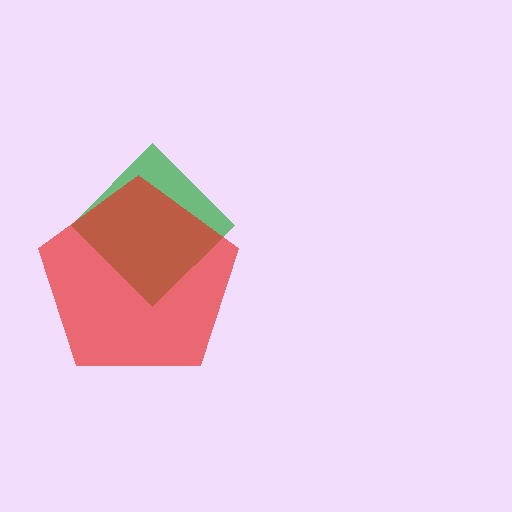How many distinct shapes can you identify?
There are 2 distinct shapes: a green diamond, a red pentagon.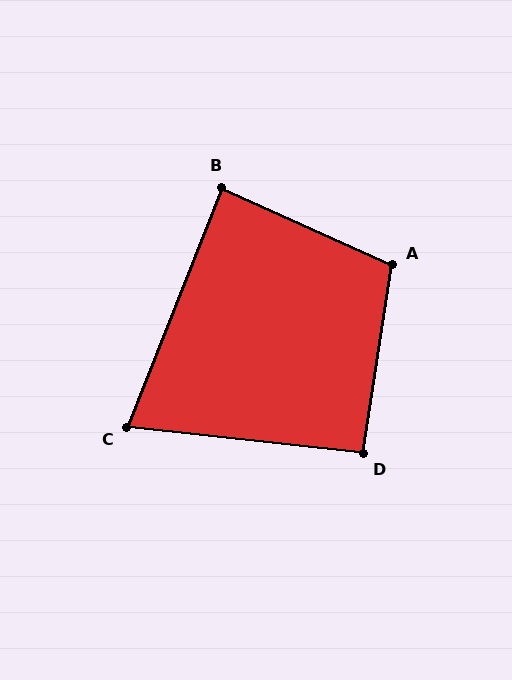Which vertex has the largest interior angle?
A, at approximately 105 degrees.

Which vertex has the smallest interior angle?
C, at approximately 75 degrees.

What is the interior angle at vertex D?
Approximately 92 degrees (approximately right).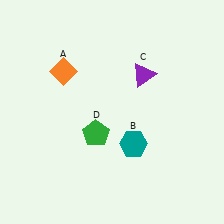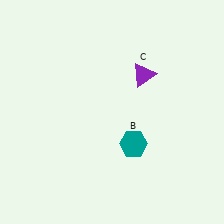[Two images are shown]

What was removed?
The orange diamond (A), the green pentagon (D) were removed in Image 2.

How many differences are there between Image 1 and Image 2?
There are 2 differences between the two images.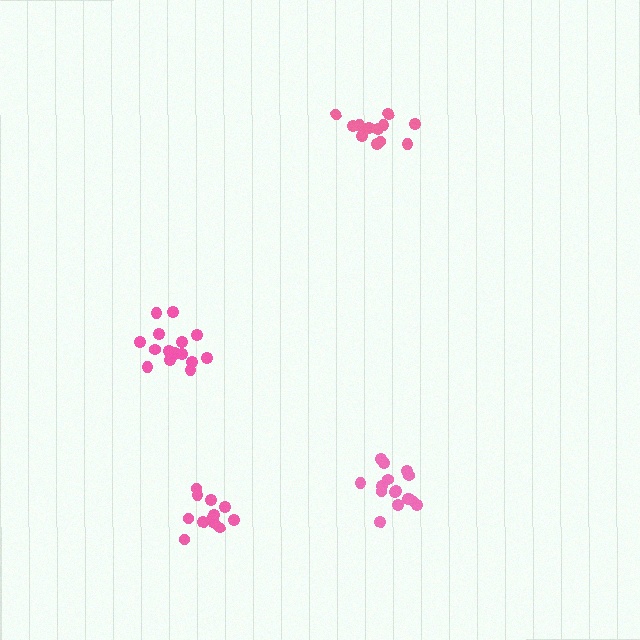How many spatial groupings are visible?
There are 4 spatial groupings.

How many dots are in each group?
Group 1: 12 dots, Group 2: 12 dots, Group 3: 16 dots, Group 4: 16 dots (56 total).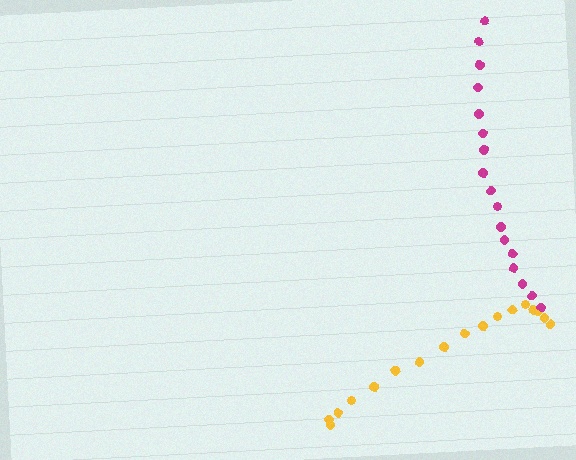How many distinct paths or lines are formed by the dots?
There are 2 distinct paths.